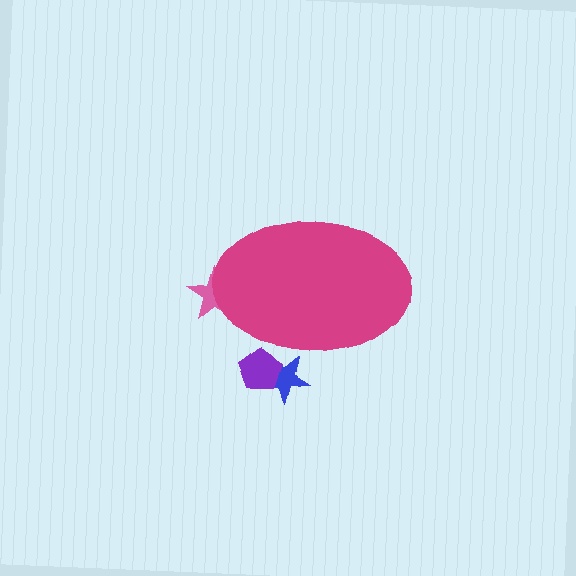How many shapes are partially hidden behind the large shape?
3 shapes are partially hidden.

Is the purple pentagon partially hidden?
Yes, the purple pentagon is partially hidden behind the magenta ellipse.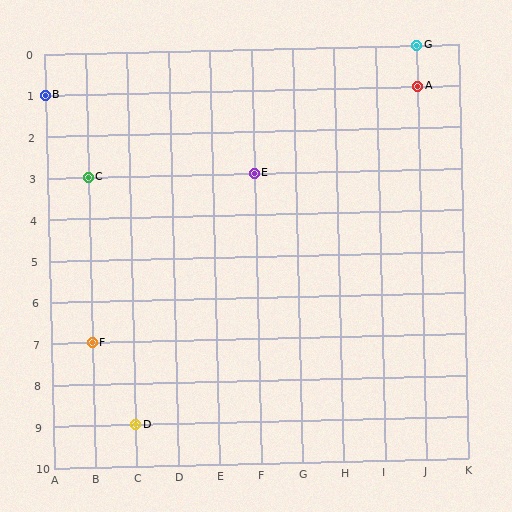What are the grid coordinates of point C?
Point C is at grid coordinates (B, 3).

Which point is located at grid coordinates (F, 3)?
Point E is at (F, 3).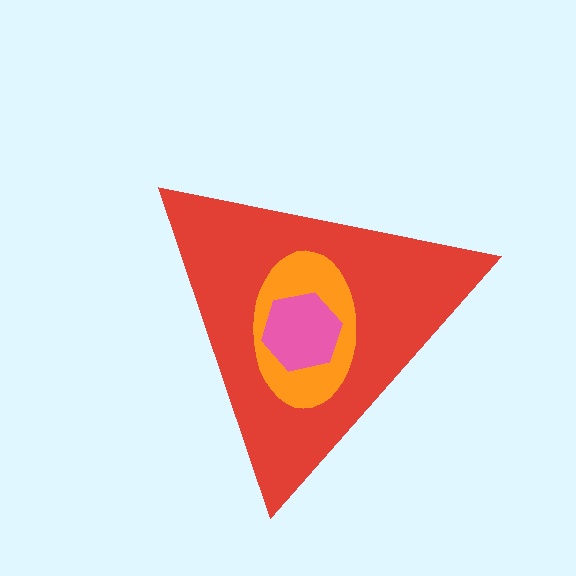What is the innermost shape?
The pink hexagon.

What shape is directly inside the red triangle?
The orange ellipse.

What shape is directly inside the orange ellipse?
The pink hexagon.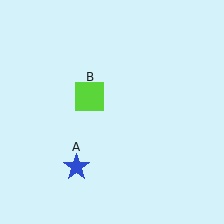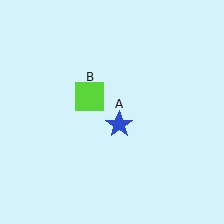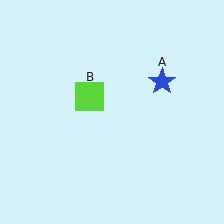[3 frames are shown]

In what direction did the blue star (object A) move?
The blue star (object A) moved up and to the right.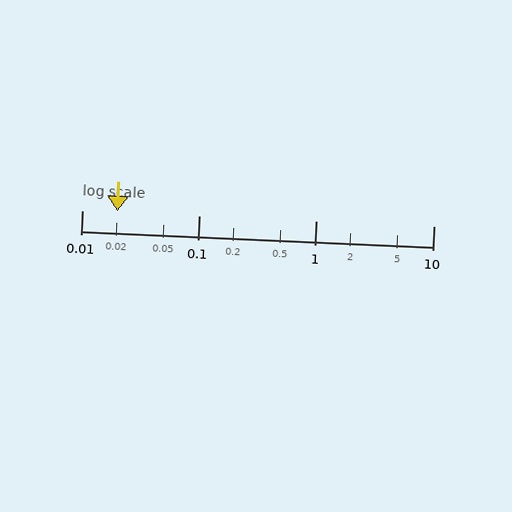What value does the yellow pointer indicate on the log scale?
The pointer indicates approximately 0.02.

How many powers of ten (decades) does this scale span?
The scale spans 3 decades, from 0.01 to 10.